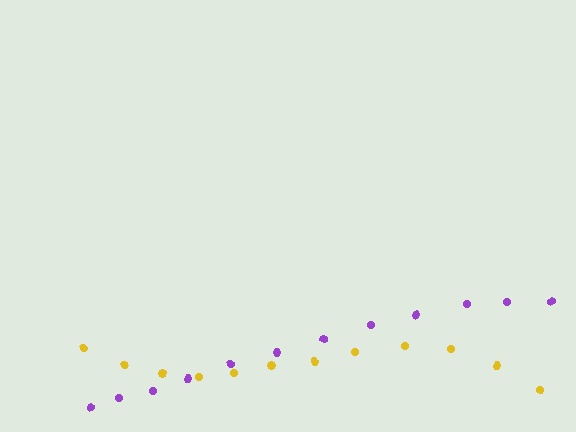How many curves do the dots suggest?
There are 2 distinct paths.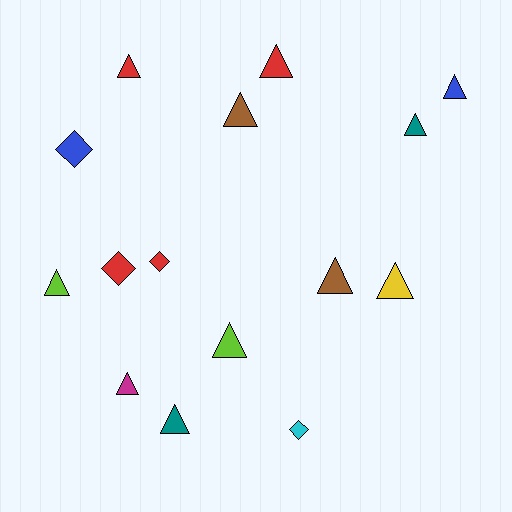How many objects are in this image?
There are 15 objects.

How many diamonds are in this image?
There are 4 diamonds.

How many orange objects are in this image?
There are no orange objects.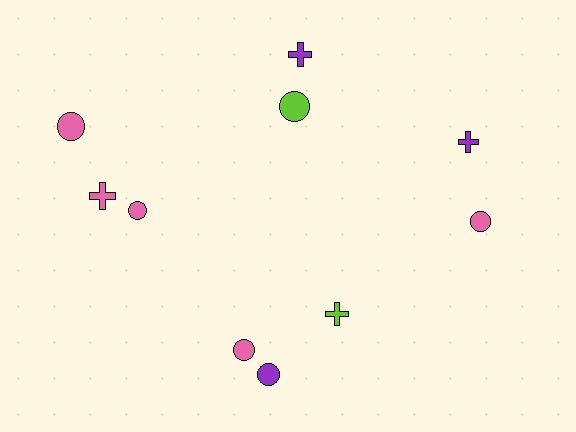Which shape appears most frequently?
Circle, with 6 objects.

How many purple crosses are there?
There are 2 purple crosses.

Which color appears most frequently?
Pink, with 5 objects.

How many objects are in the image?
There are 10 objects.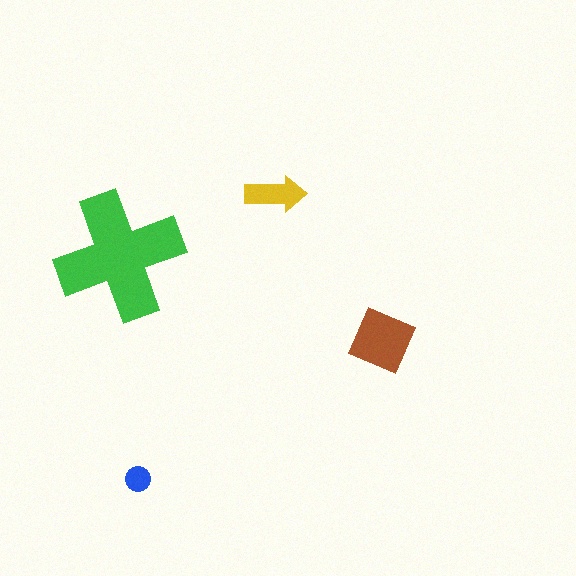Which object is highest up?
The yellow arrow is topmost.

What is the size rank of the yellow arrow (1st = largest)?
3rd.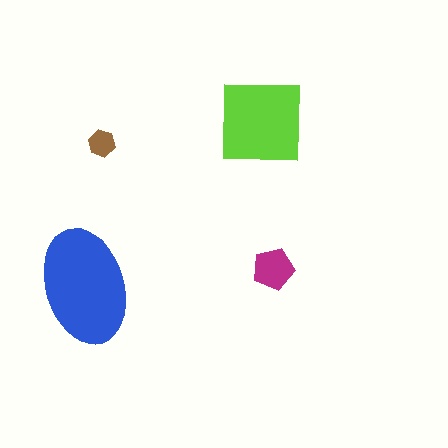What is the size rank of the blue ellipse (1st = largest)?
1st.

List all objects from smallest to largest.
The brown hexagon, the magenta pentagon, the lime square, the blue ellipse.